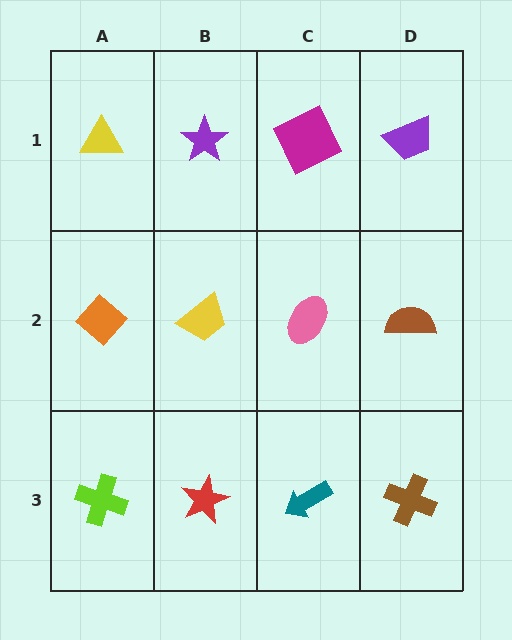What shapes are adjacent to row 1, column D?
A brown semicircle (row 2, column D), a magenta square (row 1, column C).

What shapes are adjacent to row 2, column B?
A purple star (row 1, column B), a red star (row 3, column B), an orange diamond (row 2, column A), a pink ellipse (row 2, column C).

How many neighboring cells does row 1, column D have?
2.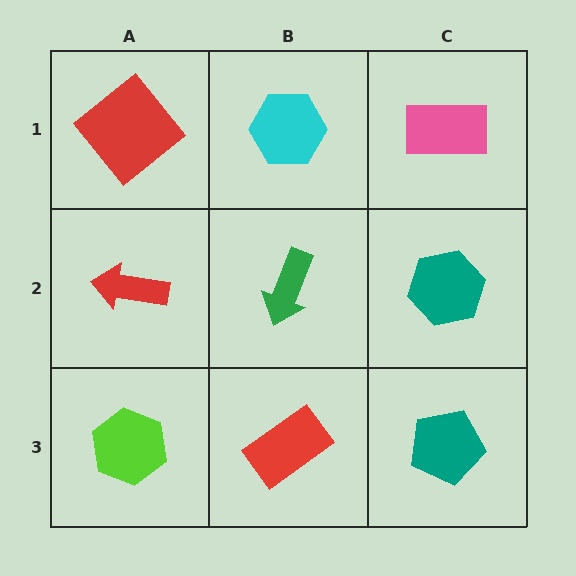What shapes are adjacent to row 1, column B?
A green arrow (row 2, column B), a red diamond (row 1, column A), a pink rectangle (row 1, column C).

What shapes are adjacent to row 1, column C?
A teal hexagon (row 2, column C), a cyan hexagon (row 1, column B).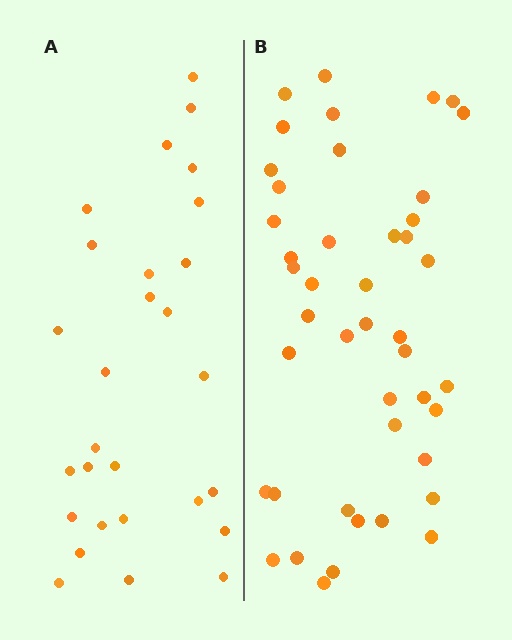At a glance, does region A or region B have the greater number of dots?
Region B (the right region) has more dots.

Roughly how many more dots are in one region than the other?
Region B has approximately 15 more dots than region A.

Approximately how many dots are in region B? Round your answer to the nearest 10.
About 40 dots. (The exact count is 44, which rounds to 40.)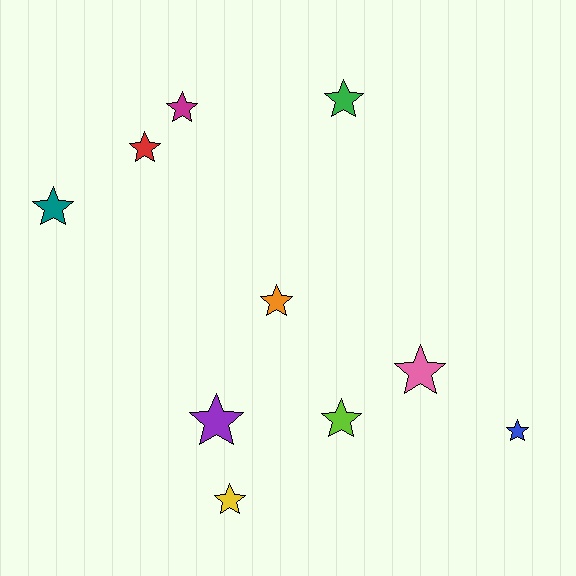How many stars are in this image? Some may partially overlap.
There are 10 stars.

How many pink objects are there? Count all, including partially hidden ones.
There is 1 pink object.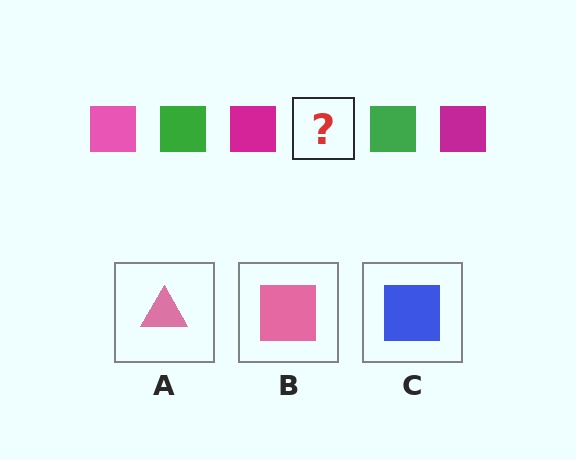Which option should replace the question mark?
Option B.